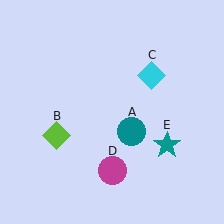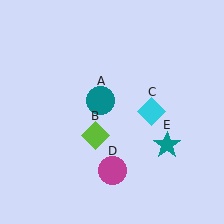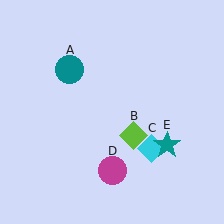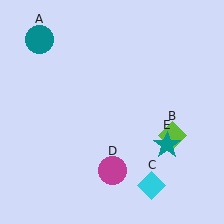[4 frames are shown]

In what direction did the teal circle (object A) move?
The teal circle (object A) moved up and to the left.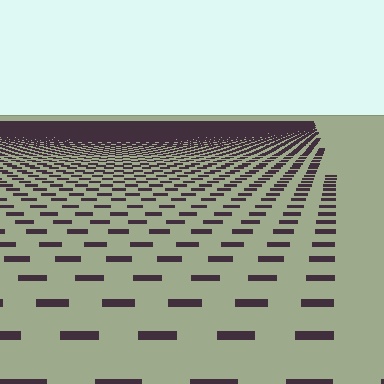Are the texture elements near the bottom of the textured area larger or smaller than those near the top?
Larger. Near the bottom, elements are closer to the viewer and appear at a bigger on-screen size.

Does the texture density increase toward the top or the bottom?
Density increases toward the top.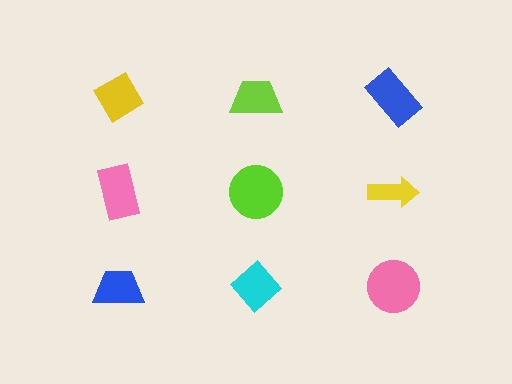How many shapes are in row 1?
3 shapes.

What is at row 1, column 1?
A yellow diamond.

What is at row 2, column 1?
A pink rectangle.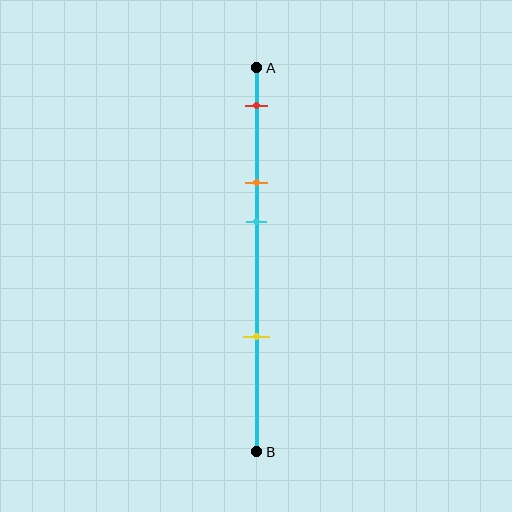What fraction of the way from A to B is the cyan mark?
The cyan mark is approximately 40% (0.4) of the way from A to B.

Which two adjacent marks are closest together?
The orange and cyan marks are the closest adjacent pair.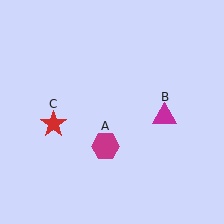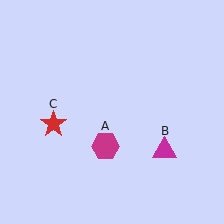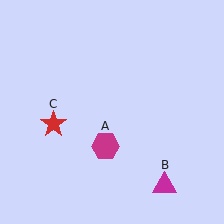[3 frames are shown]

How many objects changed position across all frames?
1 object changed position: magenta triangle (object B).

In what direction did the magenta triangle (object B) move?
The magenta triangle (object B) moved down.